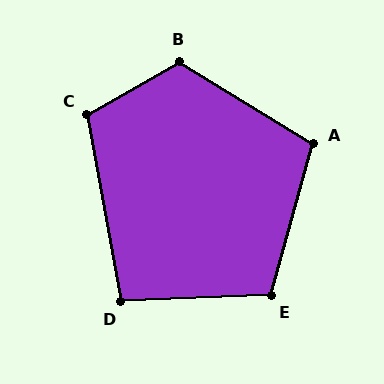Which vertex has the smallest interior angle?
D, at approximately 98 degrees.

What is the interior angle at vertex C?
Approximately 109 degrees (obtuse).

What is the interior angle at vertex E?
Approximately 108 degrees (obtuse).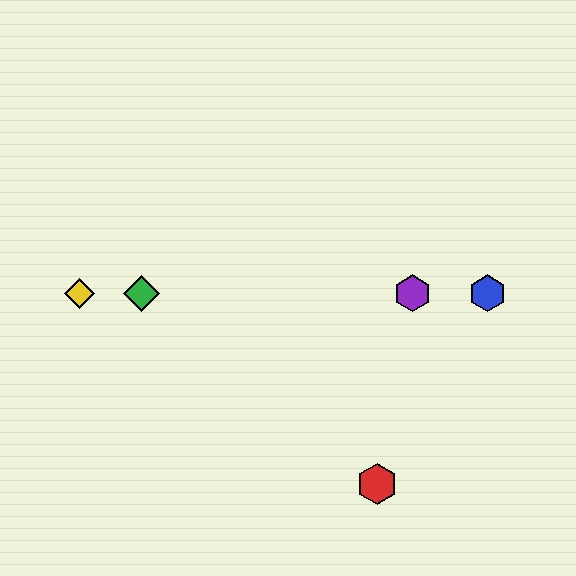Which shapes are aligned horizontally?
The blue hexagon, the green diamond, the yellow diamond, the purple hexagon are aligned horizontally.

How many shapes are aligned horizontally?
4 shapes (the blue hexagon, the green diamond, the yellow diamond, the purple hexagon) are aligned horizontally.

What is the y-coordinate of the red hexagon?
The red hexagon is at y≈484.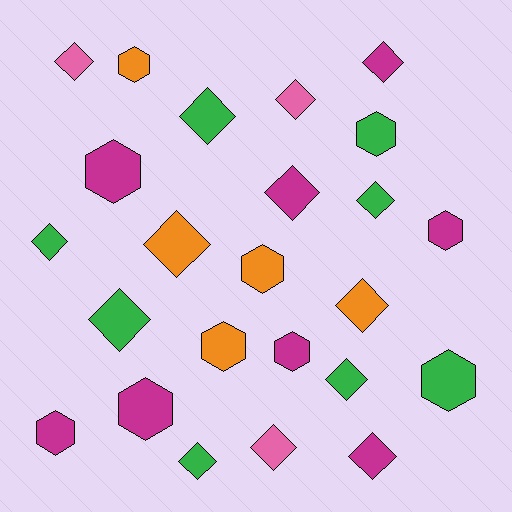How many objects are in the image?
There are 24 objects.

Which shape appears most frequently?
Diamond, with 14 objects.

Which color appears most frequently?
Magenta, with 8 objects.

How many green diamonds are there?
There are 6 green diamonds.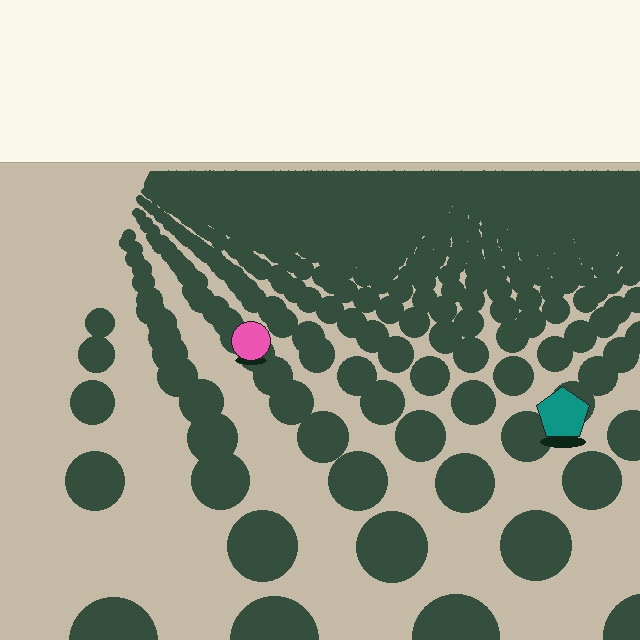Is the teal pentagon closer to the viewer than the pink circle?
Yes. The teal pentagon is closer — you can tell from the texture gradient: the ground texture is coarser near it.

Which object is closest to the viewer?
The teal pentagon is closest. The texture marks near it are larger and more spread out.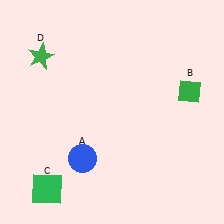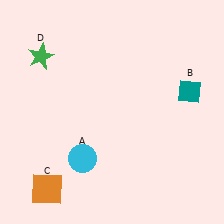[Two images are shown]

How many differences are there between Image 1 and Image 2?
There are 3 differences between the two images.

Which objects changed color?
A changed from blue to cyan. B changed from green to teal. C changed from green to orange.